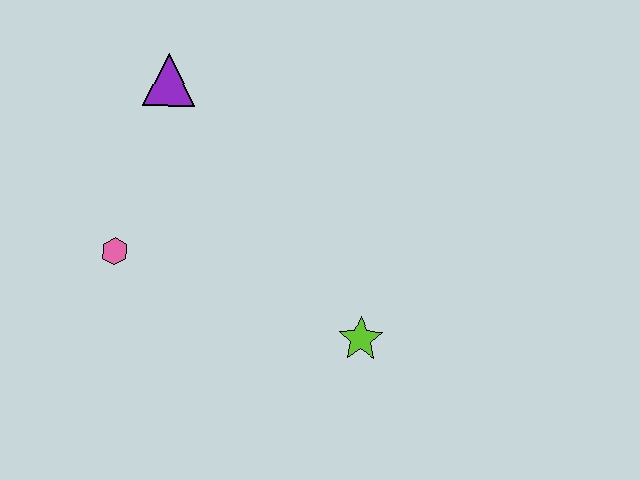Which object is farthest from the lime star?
The purple triangle is farthest from the lime star.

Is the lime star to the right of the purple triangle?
Yes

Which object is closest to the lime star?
The pink hexagon is closest to the lime star.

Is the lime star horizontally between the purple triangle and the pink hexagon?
No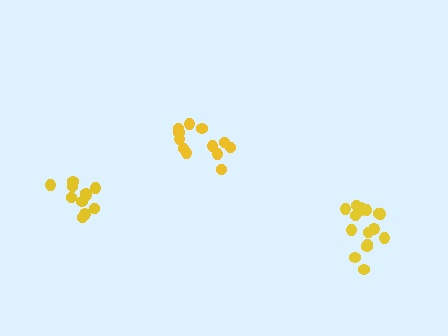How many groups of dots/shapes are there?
There are 3 groups.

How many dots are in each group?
Group 1: 12 dots, Group 2: 16 dots, Group 3: 11 dots (39 total).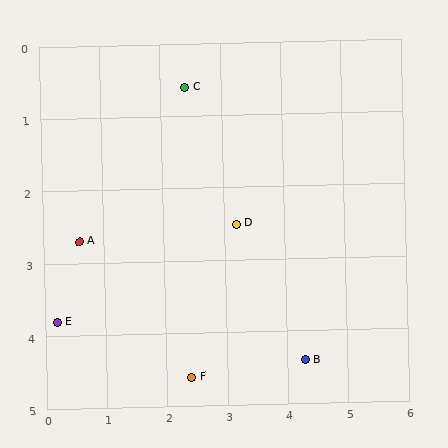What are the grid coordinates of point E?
Point E is at approximately (0.2, 3.8).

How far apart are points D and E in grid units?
Points D and E are about 3.3 grid units apart.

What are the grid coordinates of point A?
Point A is at approximately (0.6, 2.7).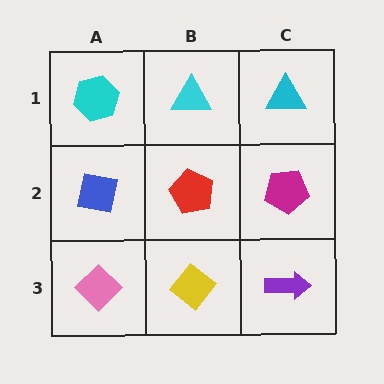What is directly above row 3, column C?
A magenta pentagon.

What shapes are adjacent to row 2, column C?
A cyan triangle (row 1, column C), a purple arrow (row 3, column C), a red pentagon (row 2, column B).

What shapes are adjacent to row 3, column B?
A red pentagon (row 2, column B), a pink diamond (row 3, column A), a purple arrow (row 3, column C).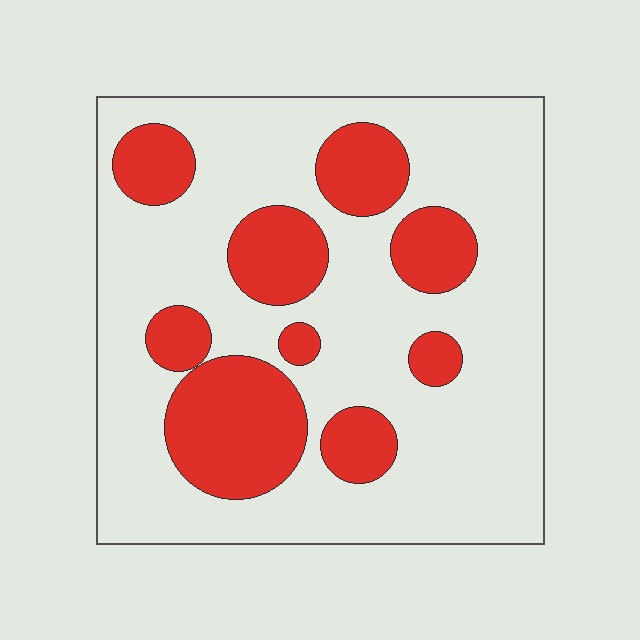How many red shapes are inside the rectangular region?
9.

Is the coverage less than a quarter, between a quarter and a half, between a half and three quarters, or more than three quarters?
Between a quarter and a half.